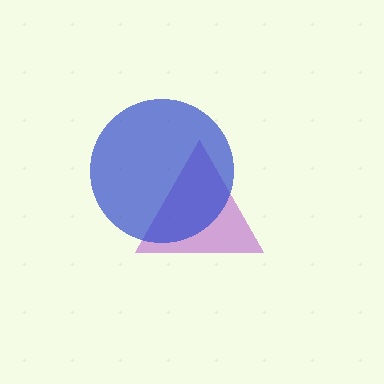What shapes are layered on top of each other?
The layered shapes are: a purple triangle, a blue circle.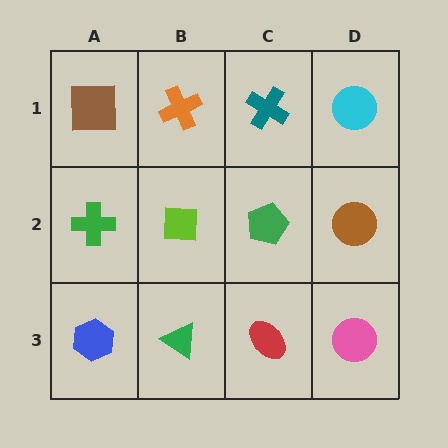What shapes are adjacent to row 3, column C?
A green pentagon (row 2, column C), a green triangle (row 3, column B), a pink circle (row 3, column D).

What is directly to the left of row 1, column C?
An orange cross.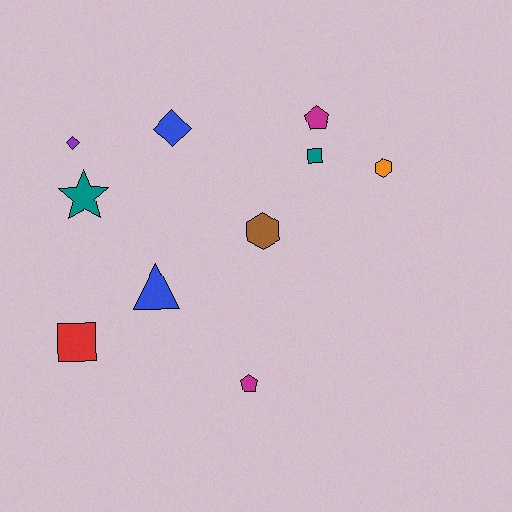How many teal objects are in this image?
There are 2 teal objects.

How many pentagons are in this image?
There are 2 pentagons.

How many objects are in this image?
There are 10 objects.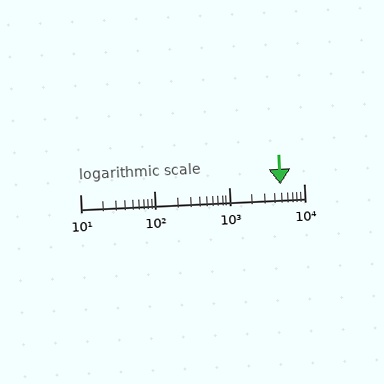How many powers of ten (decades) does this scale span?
The scale spans 3 decades, from 10 to 10000.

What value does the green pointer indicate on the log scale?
The pointer indicates approximately 4800.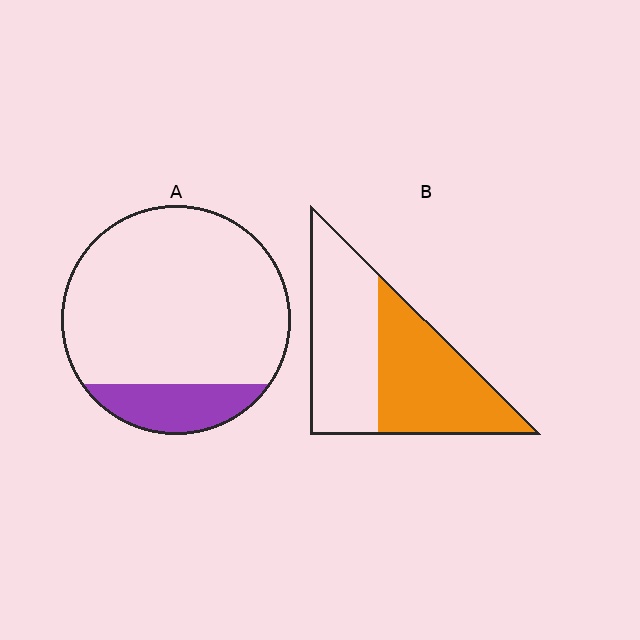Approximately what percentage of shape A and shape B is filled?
A is approximately 15% and B is approximately 50%.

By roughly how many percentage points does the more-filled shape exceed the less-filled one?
By roughly 35 percentage points (B over A).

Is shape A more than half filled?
No.